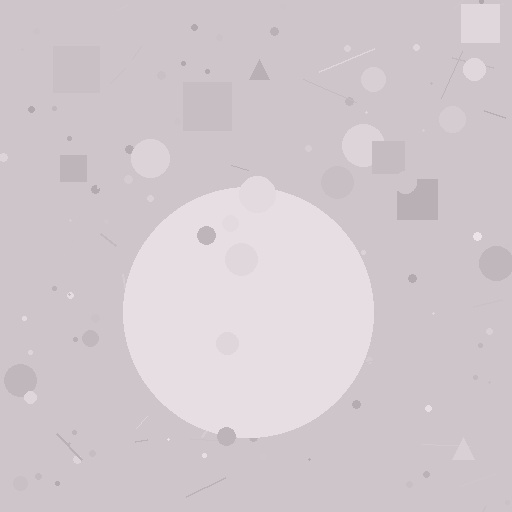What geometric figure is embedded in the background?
A circle is embedded in the background.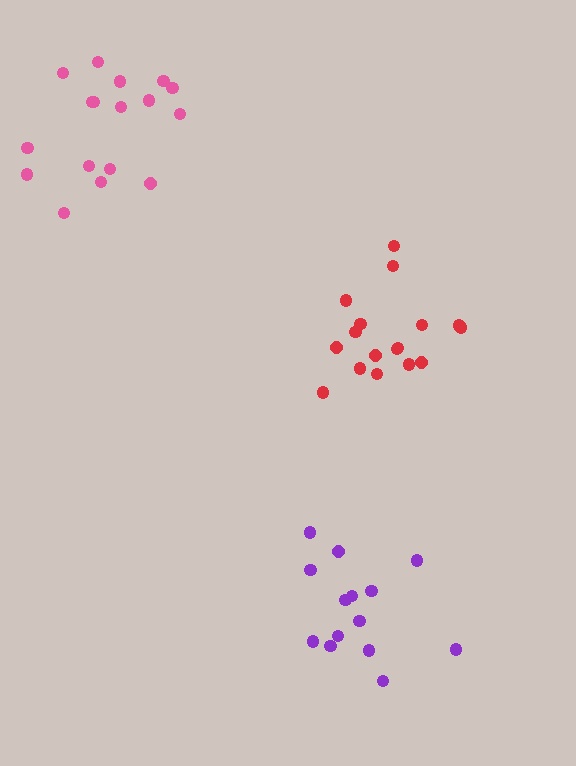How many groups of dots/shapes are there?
There are 3 groups.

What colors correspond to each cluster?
The clusters are colored: red, purple, pink.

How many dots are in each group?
Group 1: 17 dots, Group 2: 15 dots, Group 3: 17 dots (49 total).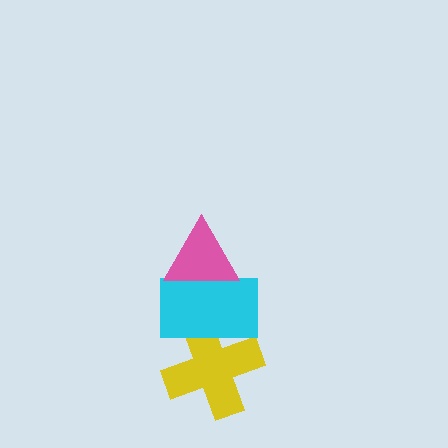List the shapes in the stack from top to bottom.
From top to bottom: the pink triangle, the cyan rectangle, the yellow cross.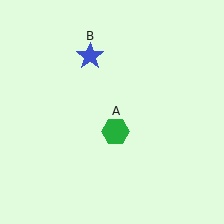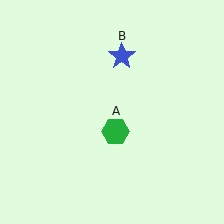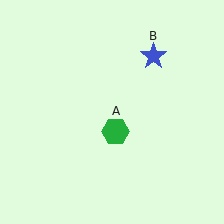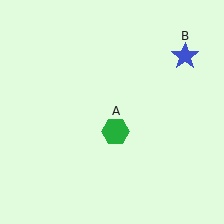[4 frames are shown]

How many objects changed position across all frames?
1 object changed position: blue star (object B).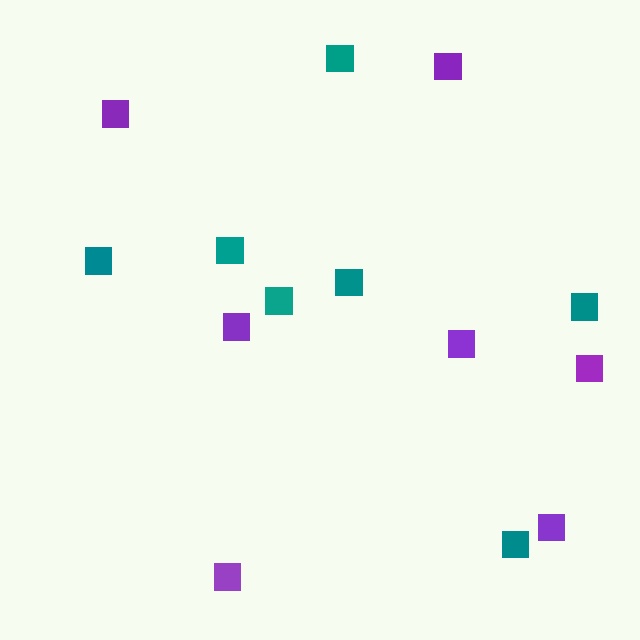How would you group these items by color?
There are 2 groups: one group of purple squares (7) and one group of teal squares (7).